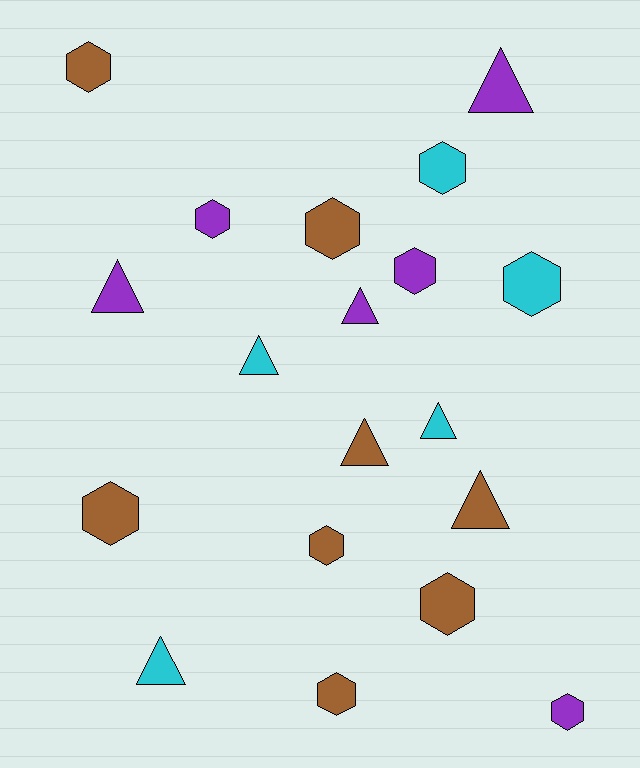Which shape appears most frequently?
Hexagon, with 11 objects.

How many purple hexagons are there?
There are 3 purple hexagons.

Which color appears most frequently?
Brown, with 8 objects.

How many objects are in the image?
There are 19 objects.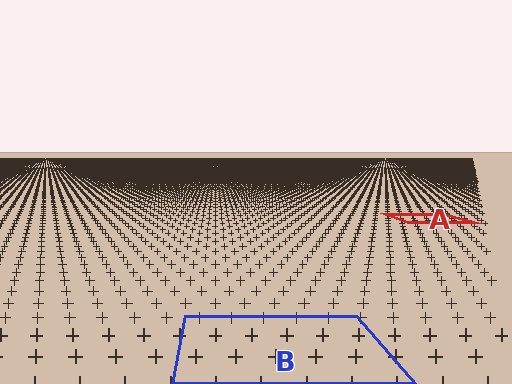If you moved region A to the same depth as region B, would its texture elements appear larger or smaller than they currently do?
They would appear larger. At a closer depth, the same texture elements are projected at a bigger on-screen size.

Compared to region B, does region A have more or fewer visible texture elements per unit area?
Region A has more texture elements per unit area — they are packed more densely because it is farther away.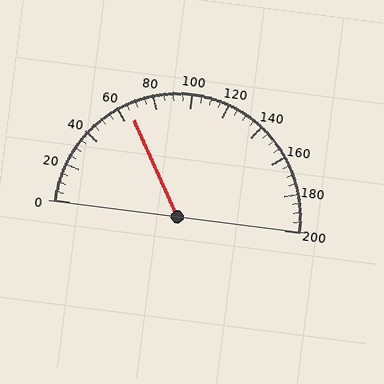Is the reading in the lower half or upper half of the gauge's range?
The reading is in the lower half of the range (0 to 200).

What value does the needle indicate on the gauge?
The needle indicates approximately 65.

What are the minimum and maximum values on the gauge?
The gauge ranges from 0 to 200.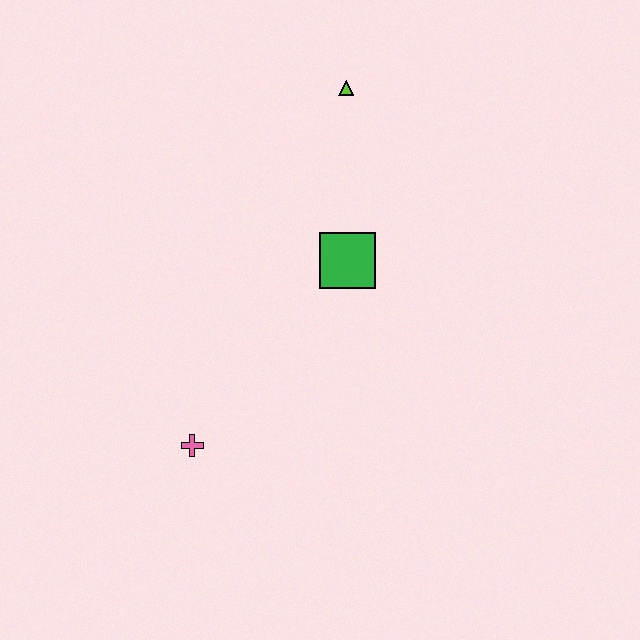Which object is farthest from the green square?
The pink cross is farthest from the green square.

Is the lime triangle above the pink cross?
Yes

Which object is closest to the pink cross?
The green square is closest to the pink cross.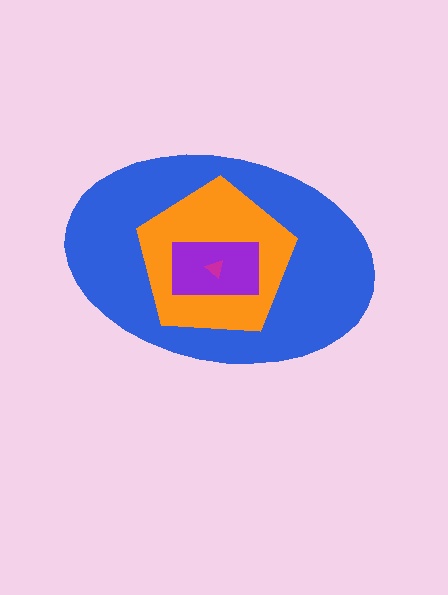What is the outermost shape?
The blue ellipse.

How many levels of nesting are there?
4.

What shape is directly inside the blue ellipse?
The orange pentagon.